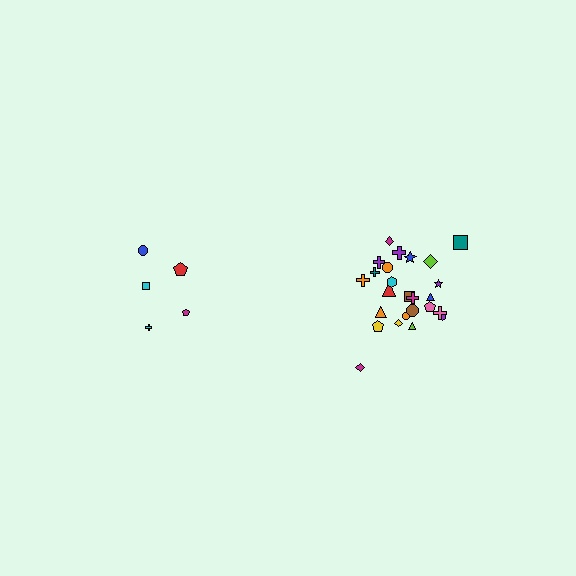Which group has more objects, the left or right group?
The right group.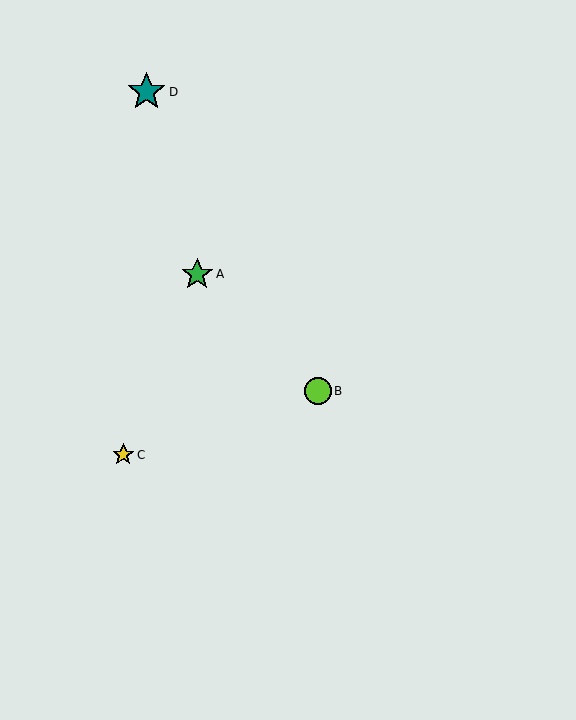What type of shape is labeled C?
Shape C is a yellow star.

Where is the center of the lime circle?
The center of the lime circle is at (318, 391).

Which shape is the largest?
The teal star (labeled D) is the largest.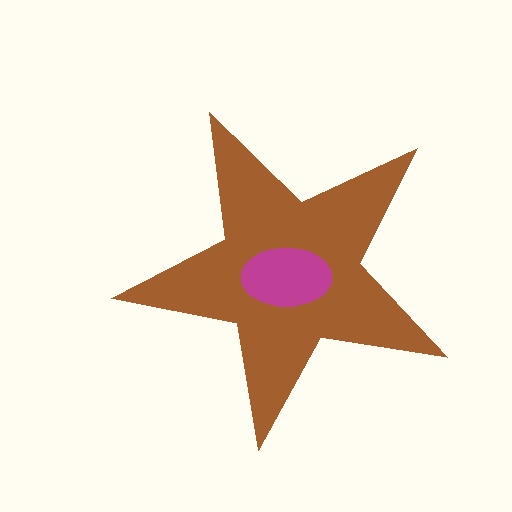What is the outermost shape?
The brown star.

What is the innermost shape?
The magenta ellipse.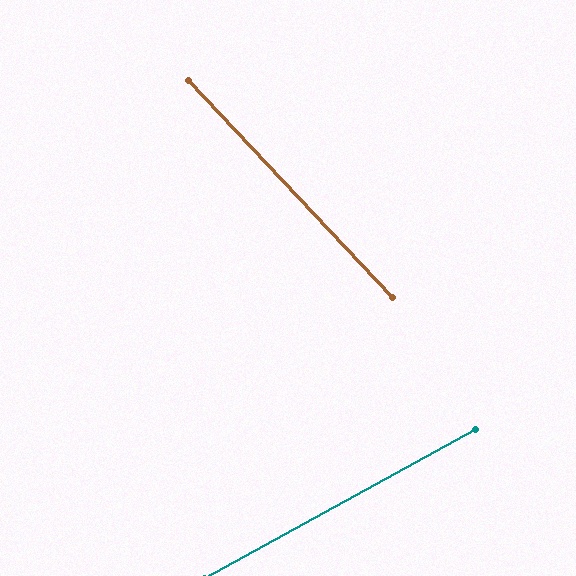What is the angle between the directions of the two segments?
Approximately 76 degrees.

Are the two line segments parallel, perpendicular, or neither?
Neither parallel nor perpendicular — they differ by about 76°.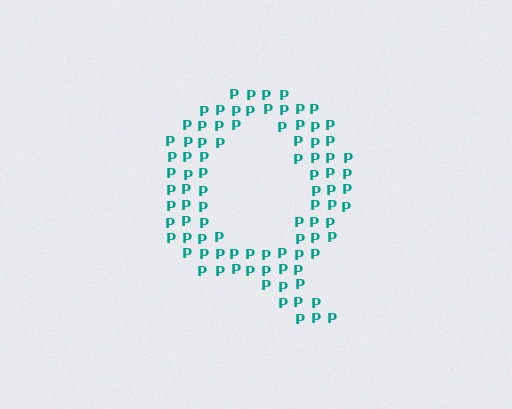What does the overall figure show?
The overall figure shows the letter Q.